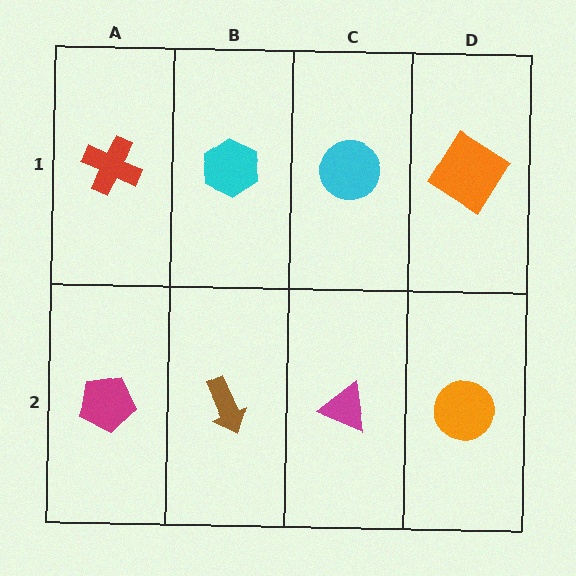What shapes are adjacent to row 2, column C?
A cyan circle (row 1, column C), a brown arrow (row 2, column B), an orange circle (row 2, column D).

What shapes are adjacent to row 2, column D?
An orange diamond (row 1, column D), a magenta triangle (row 2, column C).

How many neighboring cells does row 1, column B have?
3.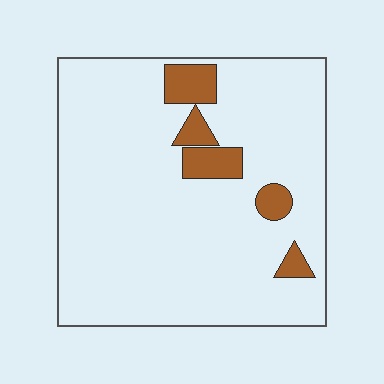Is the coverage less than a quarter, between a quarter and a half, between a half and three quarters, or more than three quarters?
Less than a quarter.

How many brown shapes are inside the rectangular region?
5.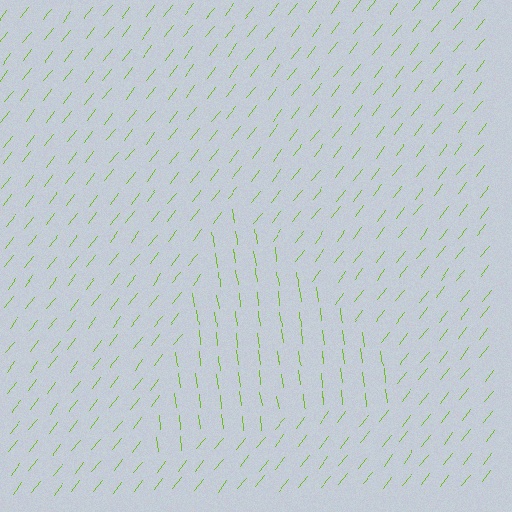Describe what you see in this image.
The image is filled with small lime line segments. A triangle region in the image has lines oriented differently from the surrounding lines, creating a visible texture boundary.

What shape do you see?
I see a triangle.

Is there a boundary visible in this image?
Yes, there is a texture boundary formed by a change in line orientation.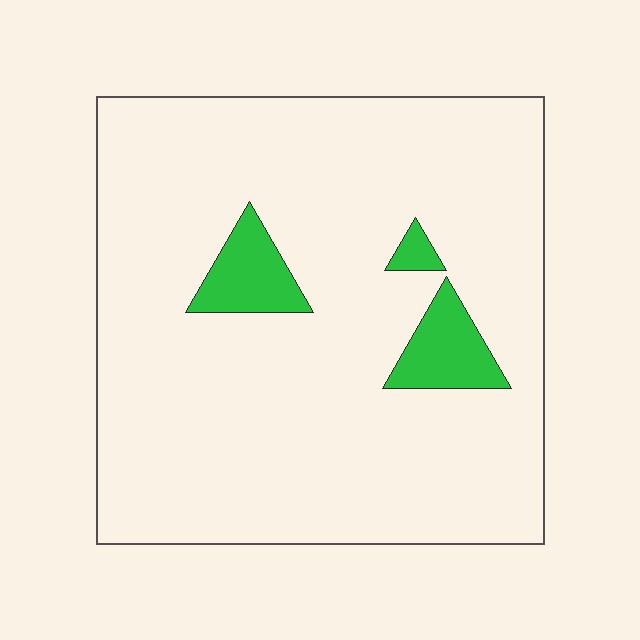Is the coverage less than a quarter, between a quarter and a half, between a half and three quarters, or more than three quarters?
Less than a quarter.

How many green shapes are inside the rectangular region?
3.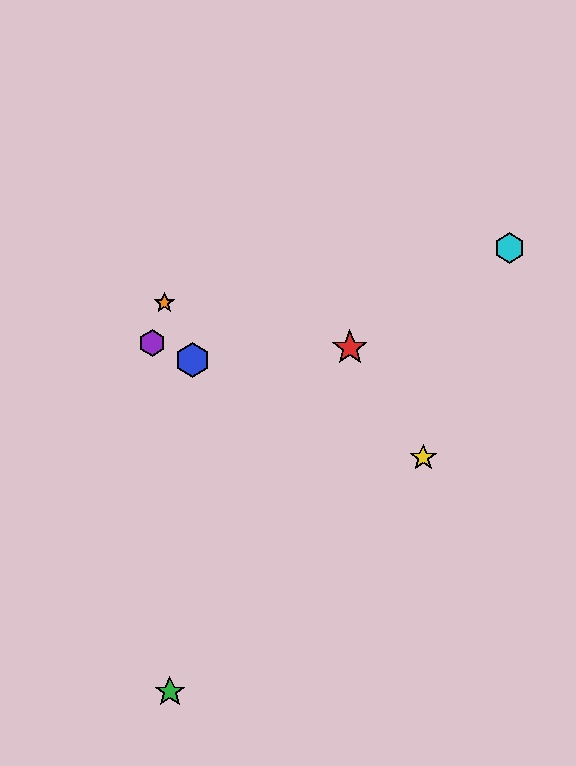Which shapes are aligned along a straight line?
The blue hexagon, the yellow star, the purple hexagon are aligned along a straight line.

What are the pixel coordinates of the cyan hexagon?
The cyan hexagon is at (509, 248).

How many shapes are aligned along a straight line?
3 shapes (the blue hexagon, the yellow star, the purple hexagon) are aligned along a straight line.